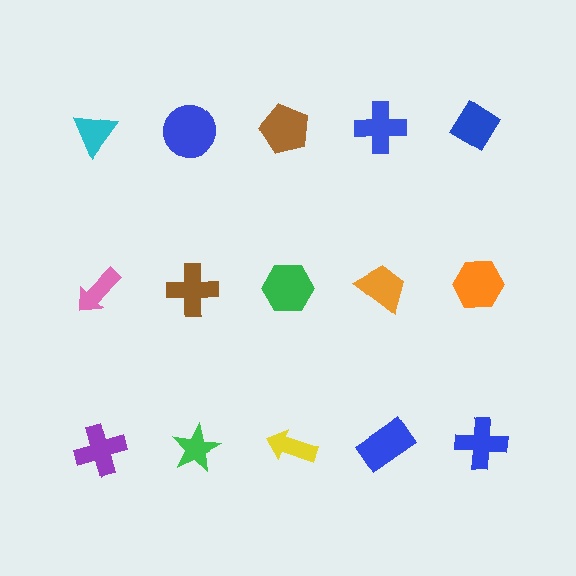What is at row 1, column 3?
A brown pentagon.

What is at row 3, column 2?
A green star.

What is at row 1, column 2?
A blue circle.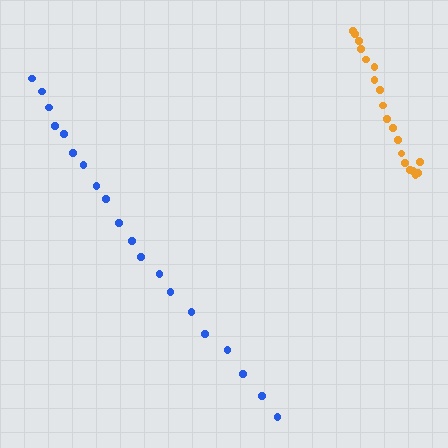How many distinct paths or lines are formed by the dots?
There are 2 distinct paths.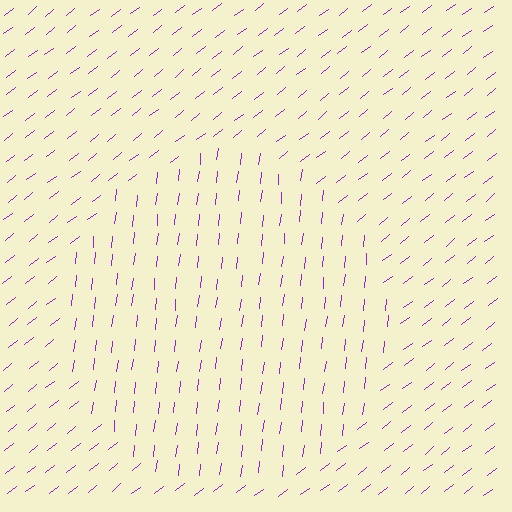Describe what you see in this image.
The image is filled with small purple line segments. A circle region in the image has lines oriented differently from the surrounding lines, creating a visible texture boundary.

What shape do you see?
I see a circle.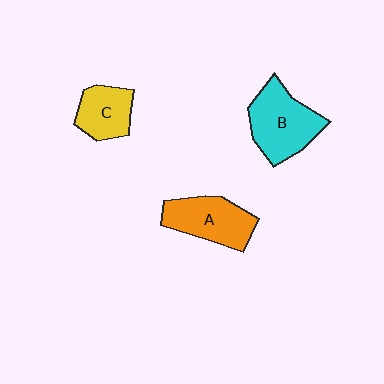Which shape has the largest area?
Shape B (cyan).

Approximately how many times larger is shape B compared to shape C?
Approximately 1.5 times.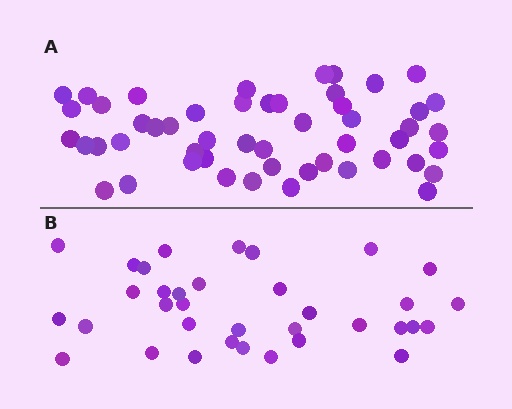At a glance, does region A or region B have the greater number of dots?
Region A (the top region) has more dots.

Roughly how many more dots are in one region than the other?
Region A has approximately 15 more dots than region B.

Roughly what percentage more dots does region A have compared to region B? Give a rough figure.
About 45% more.